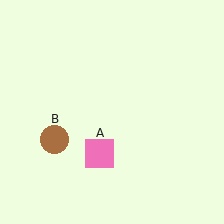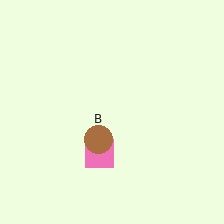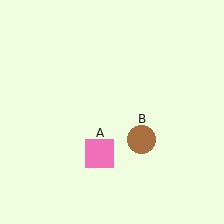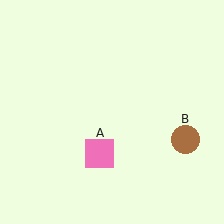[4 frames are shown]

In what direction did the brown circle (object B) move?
The brown circle (object B) moved right.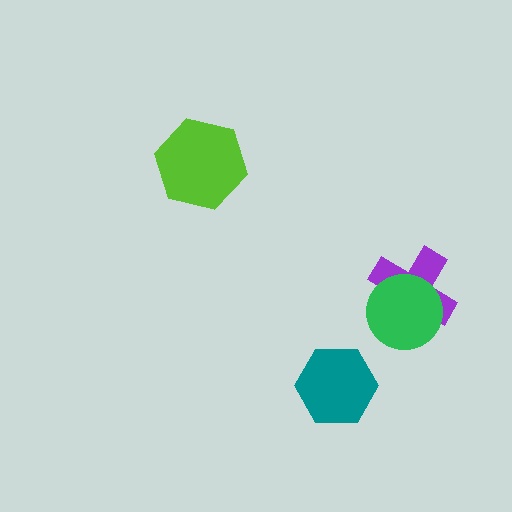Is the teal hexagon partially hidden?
No, no other shape covers it.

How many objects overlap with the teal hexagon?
0 objects overlap with the teal hexagon.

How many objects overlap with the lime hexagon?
0 objects overlap with the lime hexagon.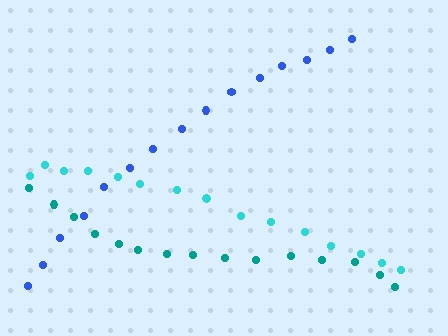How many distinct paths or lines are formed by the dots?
There are 3 distinct paths.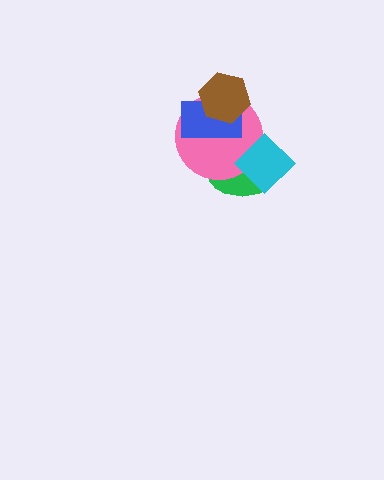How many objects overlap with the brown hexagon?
2 objects overlap with the brown hexagon.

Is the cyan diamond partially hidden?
No, no other shape covers it.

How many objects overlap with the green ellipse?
2 objects overlap with the green ellipse.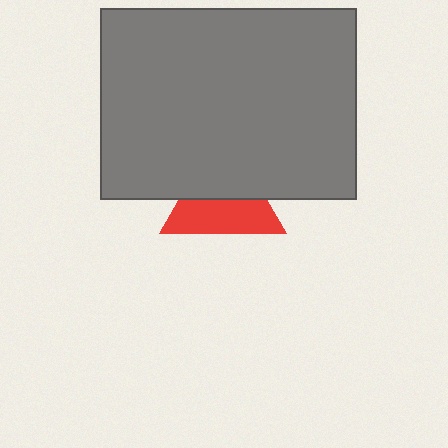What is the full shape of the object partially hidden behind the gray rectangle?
The partially hidden object is a red triangle.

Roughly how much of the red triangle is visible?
About half of it is visible (roughly 52%).